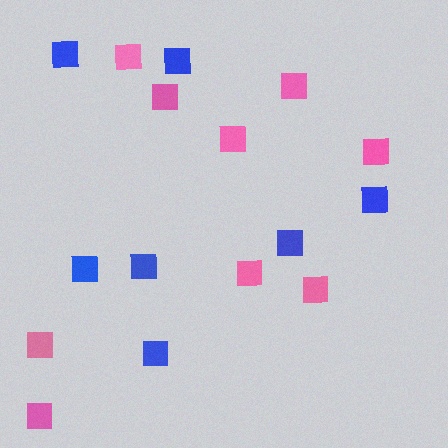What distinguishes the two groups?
There are 2 groups: one group of pink squares (9) and one group of blue squares (7).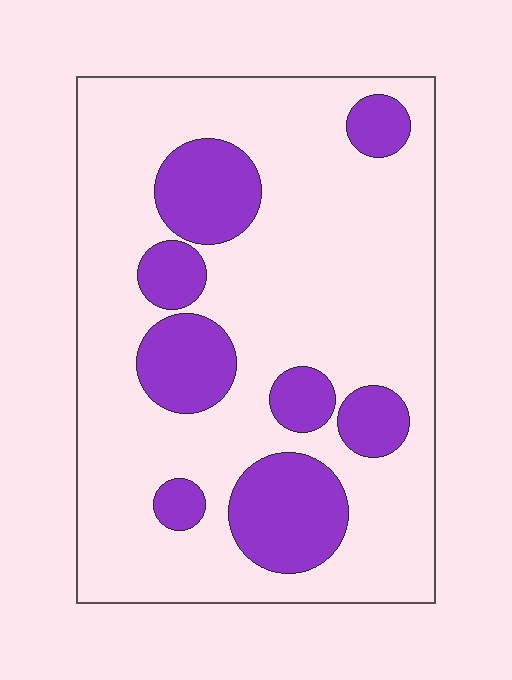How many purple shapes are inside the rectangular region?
8.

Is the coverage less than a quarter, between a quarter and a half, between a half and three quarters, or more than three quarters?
Less than a quarter.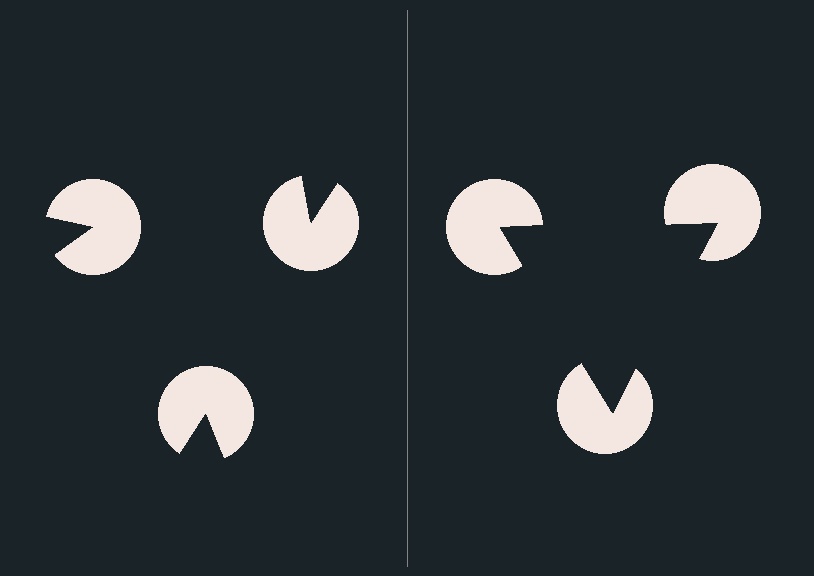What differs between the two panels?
The pac-man discs are positioned identically on both sides; only the wedge orientations differ. On the right they align to a triangle; on the left they are misaligned.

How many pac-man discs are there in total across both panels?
6 — 3 on each side.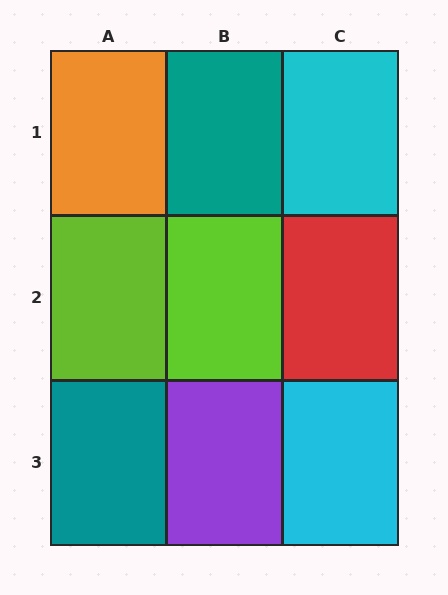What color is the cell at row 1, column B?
Teal.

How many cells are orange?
1 cell is orange.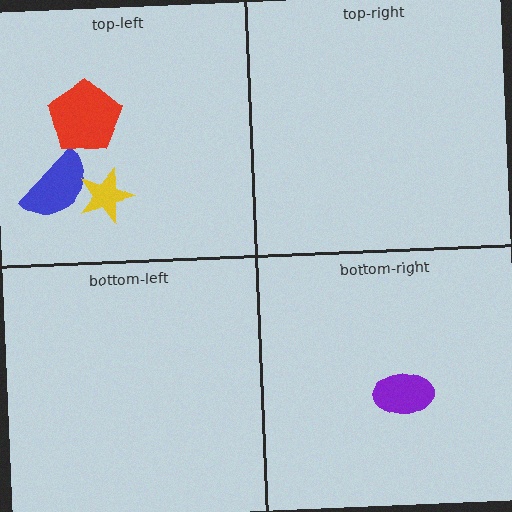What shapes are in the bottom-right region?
The purple ellipse.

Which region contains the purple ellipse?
The bottom-right region.